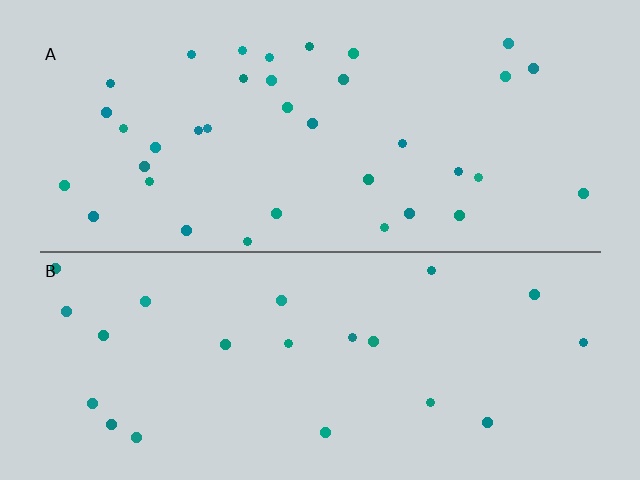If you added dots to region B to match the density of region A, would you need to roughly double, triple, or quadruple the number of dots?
Approximately double.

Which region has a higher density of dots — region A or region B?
A (the top).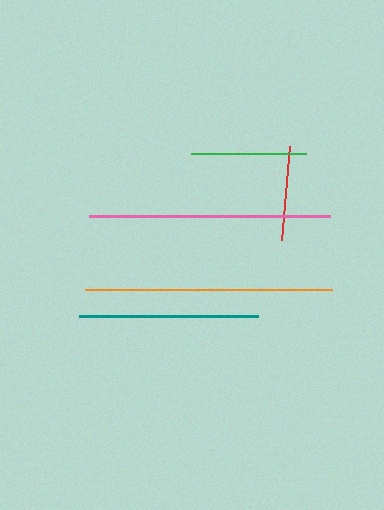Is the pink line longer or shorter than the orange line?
The orange line is longer than the pink line.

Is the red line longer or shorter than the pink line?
The pink line is longer than the red line.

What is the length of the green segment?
The green segment is approximately 116 pixels long.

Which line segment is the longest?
The orange line is the longest at approximately 248 pixels.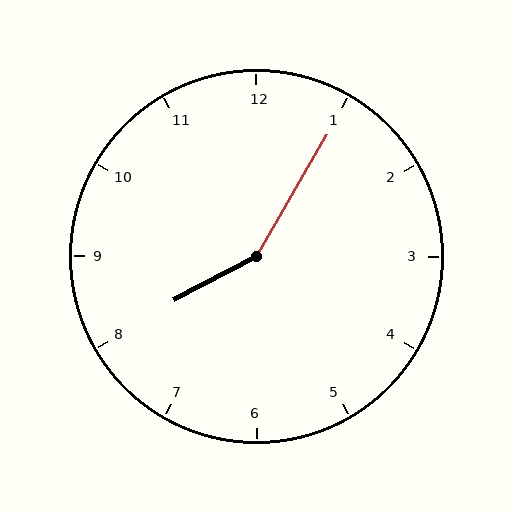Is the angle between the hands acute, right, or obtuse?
It is obtuse.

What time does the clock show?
8:05.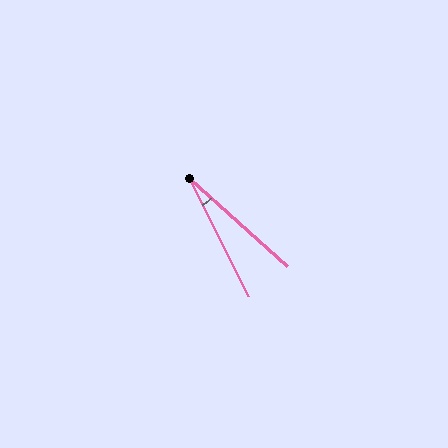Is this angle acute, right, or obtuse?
It is acute.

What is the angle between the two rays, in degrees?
Approximately 22 degrees.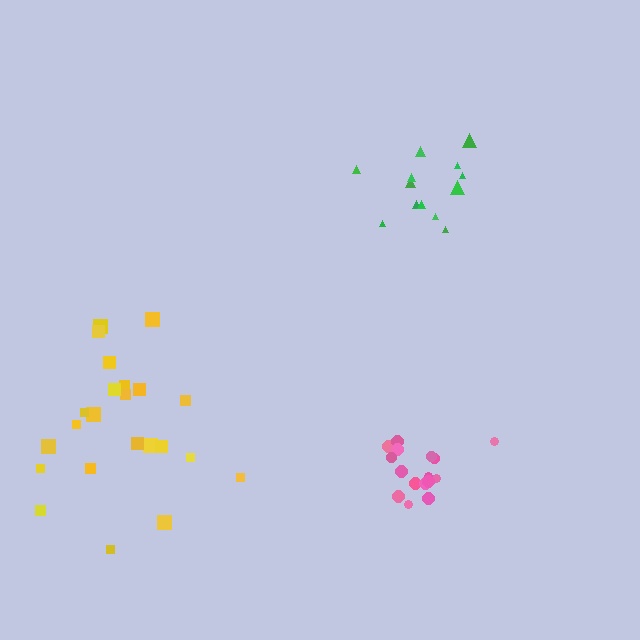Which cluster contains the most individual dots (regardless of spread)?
Yellow (23).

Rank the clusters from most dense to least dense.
pink, green, yellow.